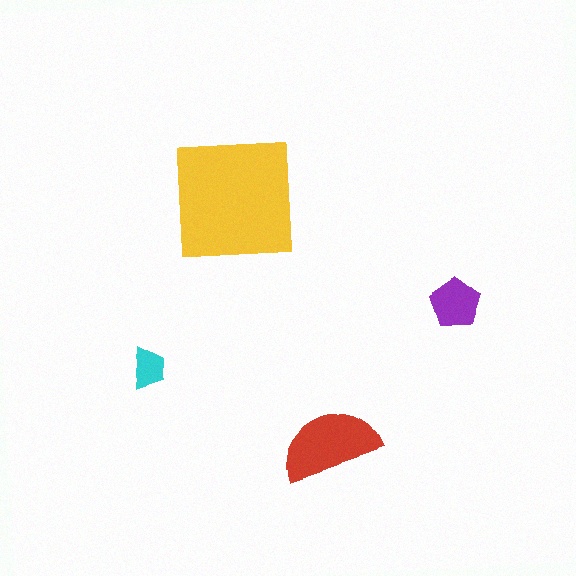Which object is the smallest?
The cyan trapezoid.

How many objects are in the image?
There are 4 objects in the image.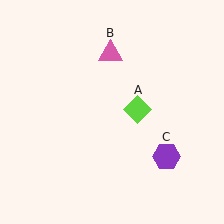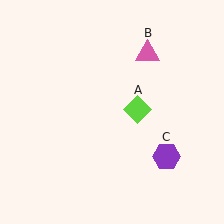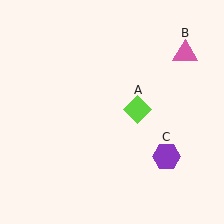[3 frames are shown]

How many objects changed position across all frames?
1 object changed position: pink triangle (object B).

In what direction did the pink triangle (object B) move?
The pink triangle (object B) moved right.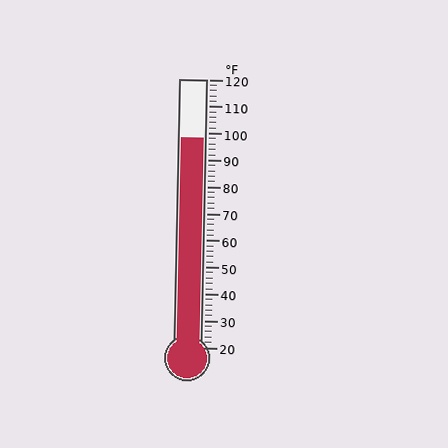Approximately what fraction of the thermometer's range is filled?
The thermometer is filled to approximately 80% of its range.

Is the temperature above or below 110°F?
The temperature is below 110°F.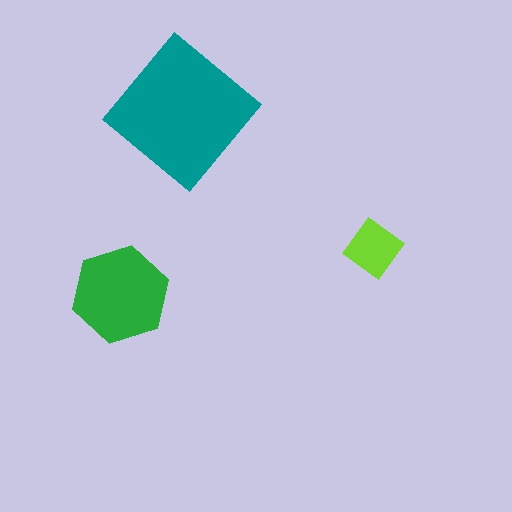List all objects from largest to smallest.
The teal diamond, the green hexagon, the lime diamond.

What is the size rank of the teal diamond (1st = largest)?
1st.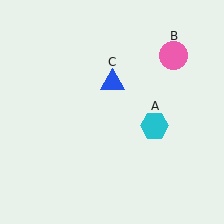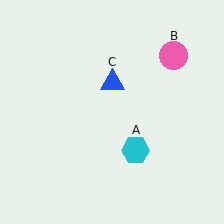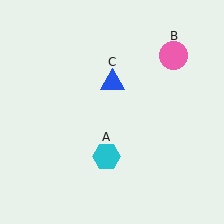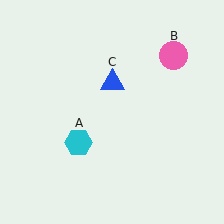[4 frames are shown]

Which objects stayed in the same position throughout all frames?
Pink circle (object B) and blue triangle (object C) remained stationary.